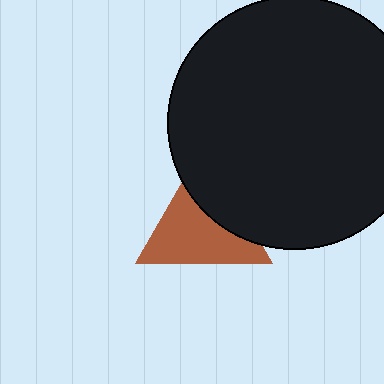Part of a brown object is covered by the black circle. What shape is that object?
It is a triangle.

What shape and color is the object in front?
The object in front is a black circle.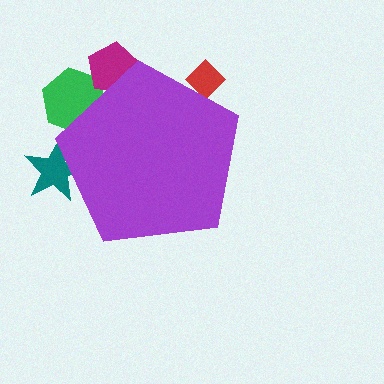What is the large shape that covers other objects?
A purple pentagon.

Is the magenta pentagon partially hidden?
Yes, the magenta pentagon is partially hidden behind the purple pentagon.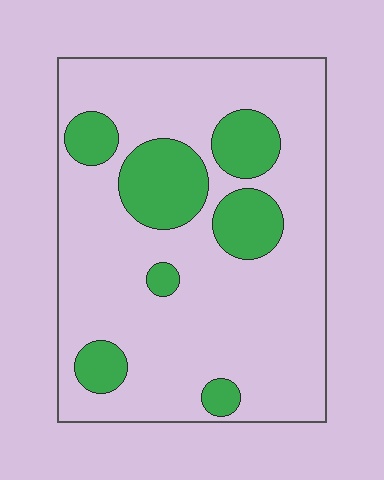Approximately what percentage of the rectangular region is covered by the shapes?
Approximately 20%.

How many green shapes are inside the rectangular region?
7.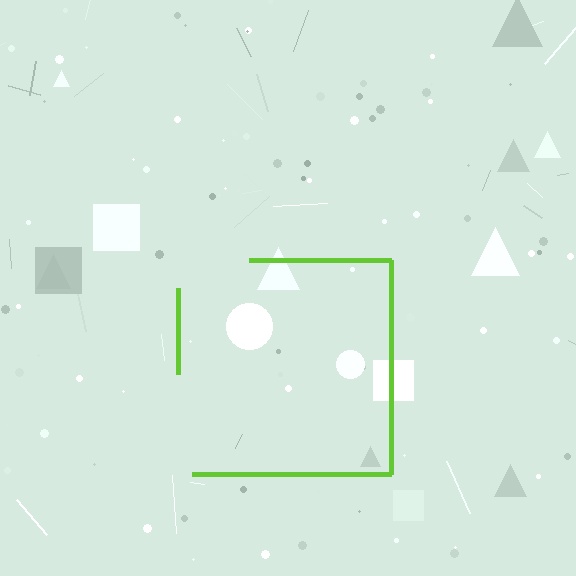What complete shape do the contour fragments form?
The contour fragments form a square.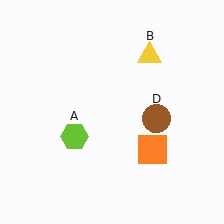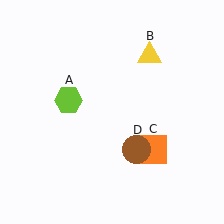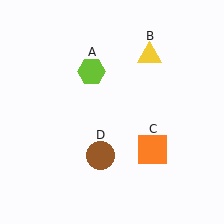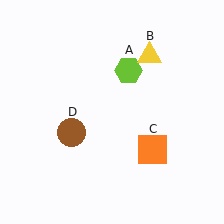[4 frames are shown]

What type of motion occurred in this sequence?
The lime hexagon (object A), brown circle (object D) rotated clockwise around the center of the scene.